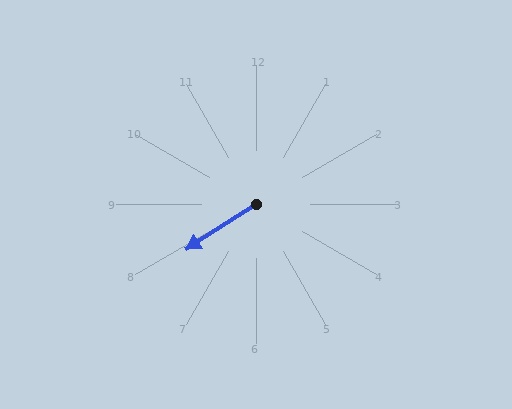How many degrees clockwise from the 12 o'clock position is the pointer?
Approximately 238 degrees.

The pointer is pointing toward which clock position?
Roughly 8 o'clock.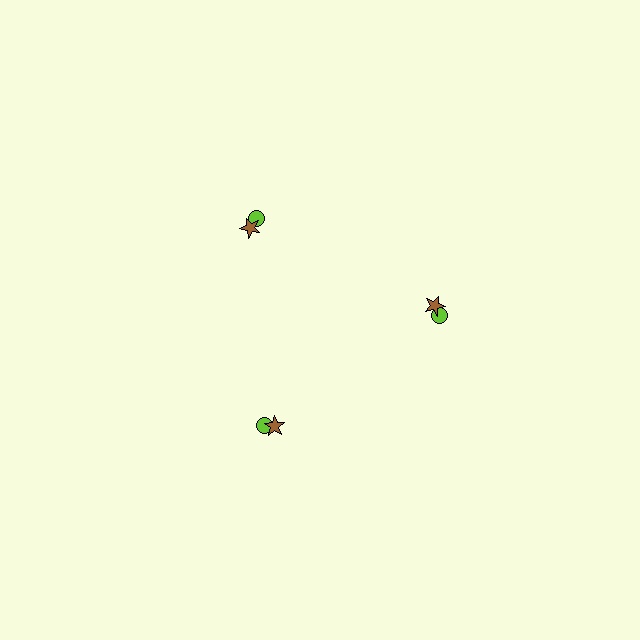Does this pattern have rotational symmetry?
Yes, this pattern has 3-fold rotational symmetry. It looks the same after rotating 120 degrees around the center.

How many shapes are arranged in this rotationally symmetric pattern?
There are 6 shapes, arranged in 3 groups of 2.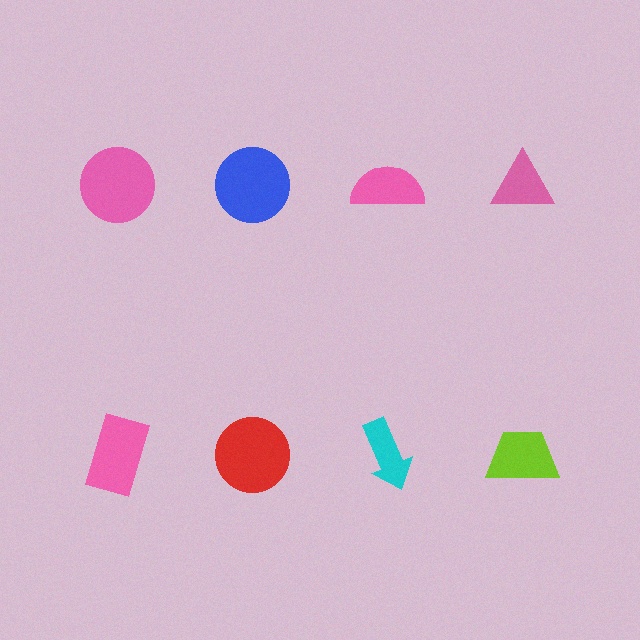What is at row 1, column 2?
A blue circle.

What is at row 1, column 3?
A pink semicircle.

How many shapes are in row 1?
4 shapes.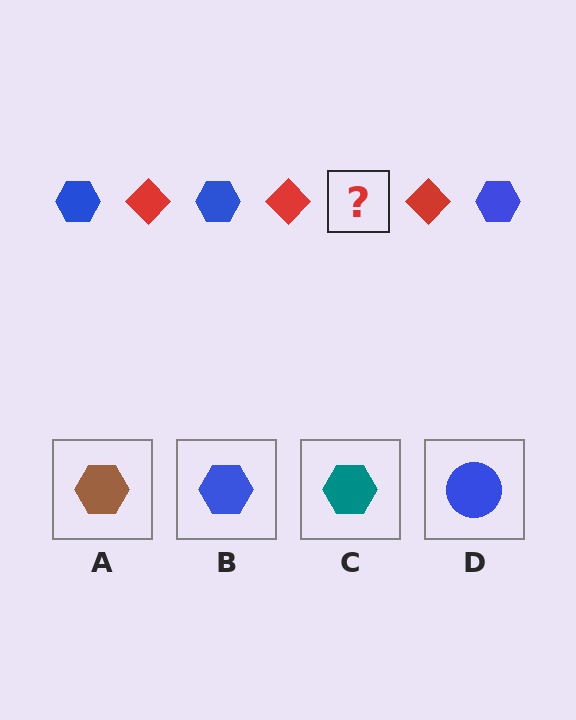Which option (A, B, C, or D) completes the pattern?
B.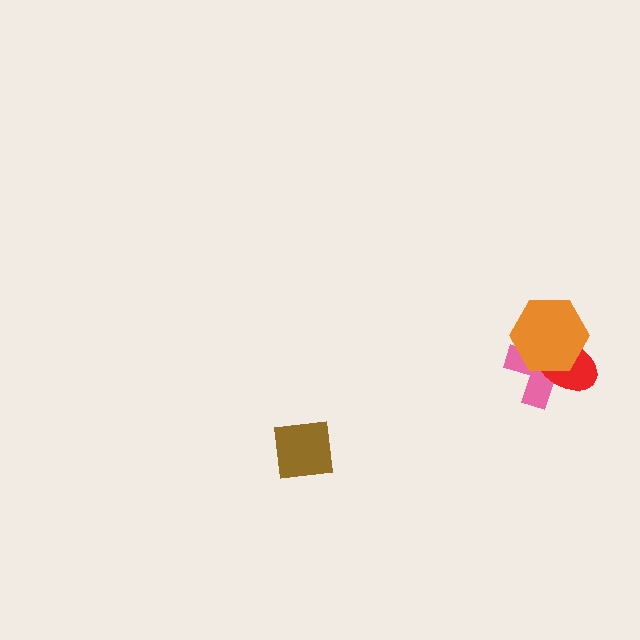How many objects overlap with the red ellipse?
2 objects overlap with the red ellipse.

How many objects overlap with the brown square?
0 objects overlap with the brown square.